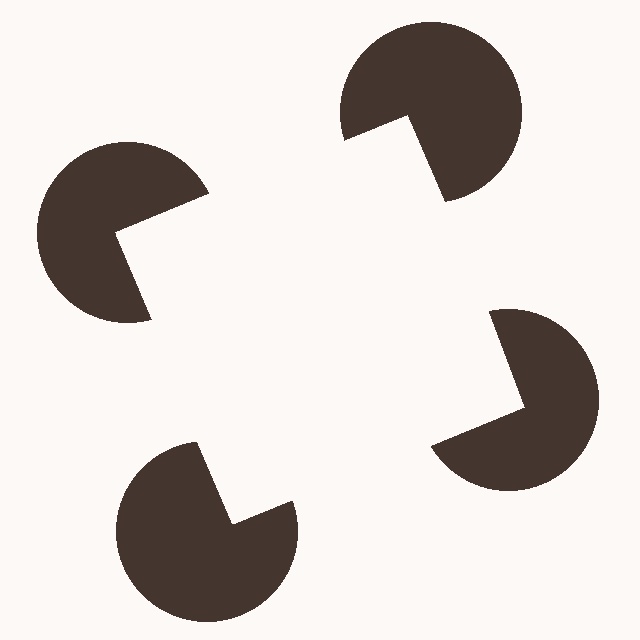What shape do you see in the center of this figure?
An illusory square — its edges are inferred from the aligned wedge cuts in the pac-man discs, not physically drawn.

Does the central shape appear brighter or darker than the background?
It typically appears slightly brighter than the background, even though no actual brightness change is drawn.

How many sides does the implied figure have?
4 sides.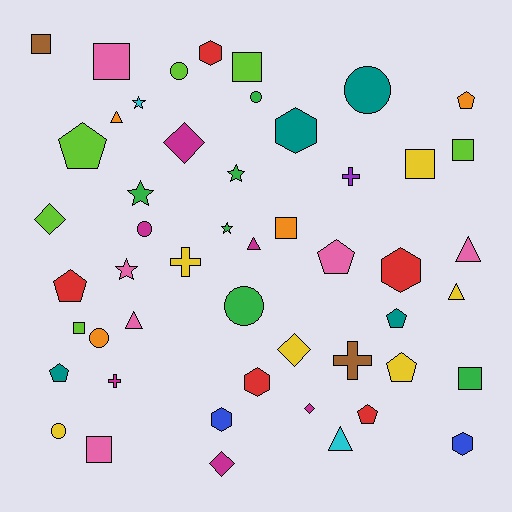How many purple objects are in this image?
There is 1 purple object.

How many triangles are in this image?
There are 6 triangles.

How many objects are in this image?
There are 50 objects.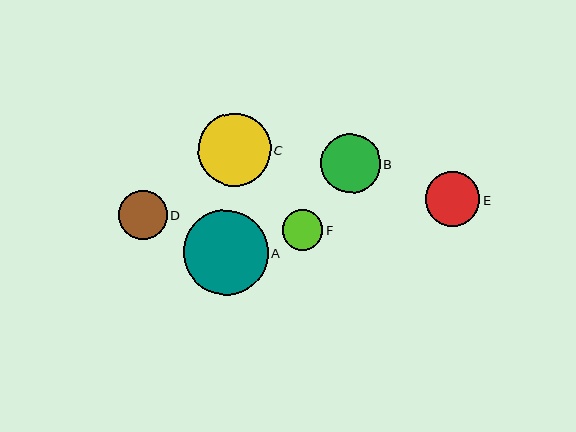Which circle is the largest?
Circle A is the largest with a size of approximately 85 pixels.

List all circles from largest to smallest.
From largest to smallest: A, C, B, E, D, F.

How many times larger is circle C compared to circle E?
Circle C is approximately 1.3 times the size of circle E.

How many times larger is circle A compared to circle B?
Circle A is approximately 1.4 times the size of circle B.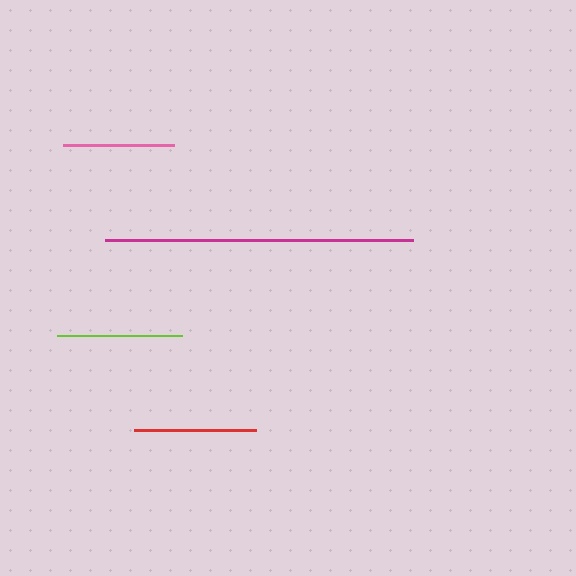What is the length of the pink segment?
The pink segment is approximately 111 pixels long.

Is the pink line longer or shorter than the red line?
The red line is longer than the pink line.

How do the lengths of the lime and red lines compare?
The lime and red lines are approximately the same length.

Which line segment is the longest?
The magenta line is the longest at approximately 308 pixels.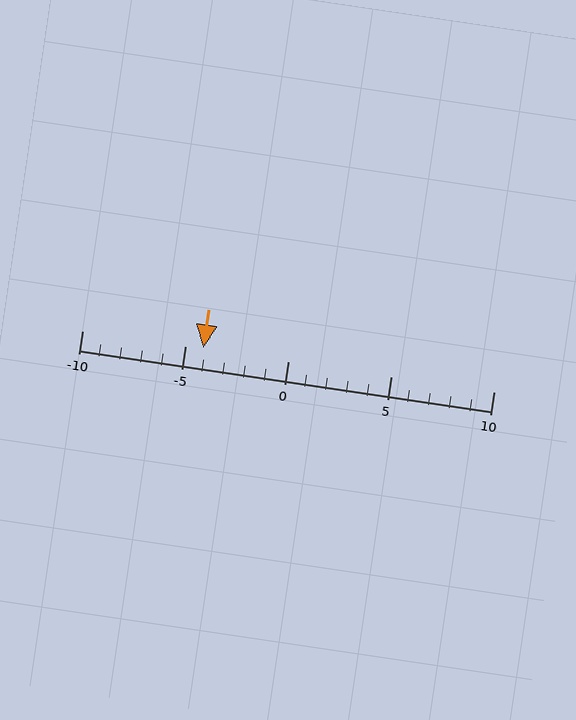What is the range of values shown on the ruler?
The ruler shows values from -10 to 10.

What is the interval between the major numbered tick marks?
The major tick marks are spaced 5 units apart.